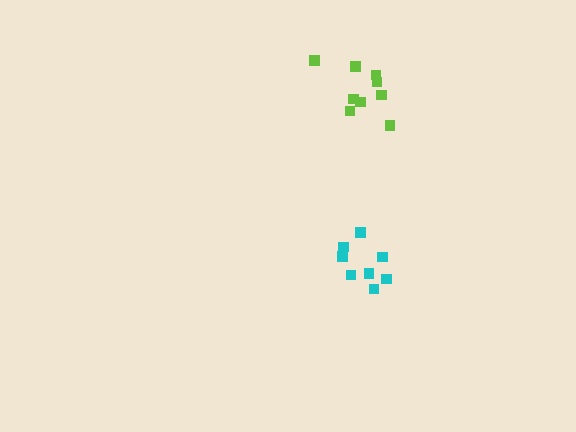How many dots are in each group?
Group 1: 9 dots, Group 2: 9 dots (18 total).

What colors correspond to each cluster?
The clusters are colored: cyan, lime.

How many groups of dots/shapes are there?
There are 2 groups.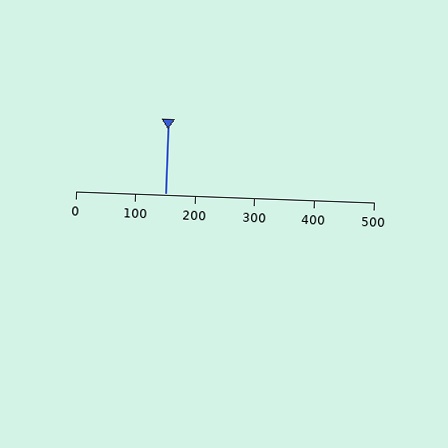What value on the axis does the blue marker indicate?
The marker indicates approximately 150.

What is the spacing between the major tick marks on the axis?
The major ticks are spaced 100 apart.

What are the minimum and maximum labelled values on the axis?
The axis runs from 0 to 500.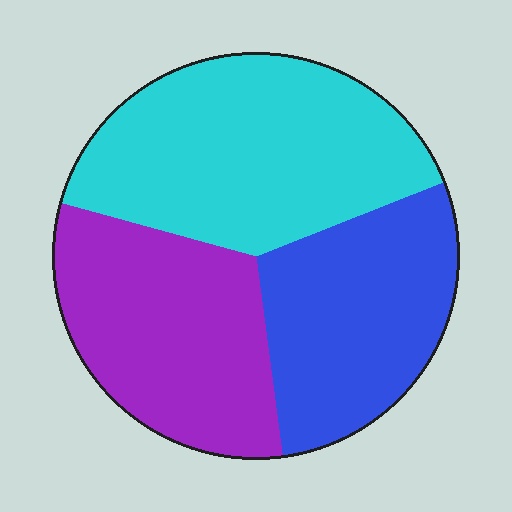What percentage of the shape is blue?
Blue covers about 30% of the shape.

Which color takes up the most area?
Cyan, at roughly 40%.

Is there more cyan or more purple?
Cyan.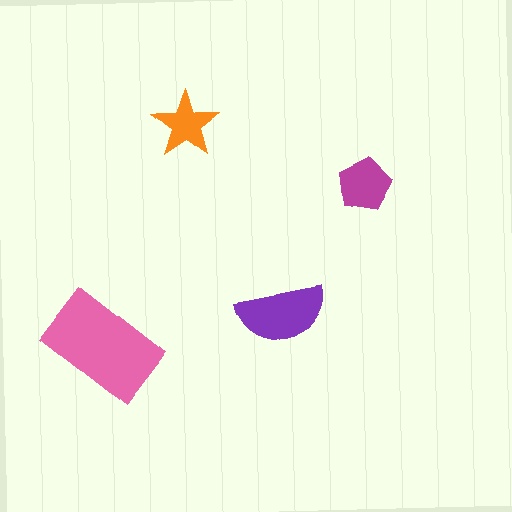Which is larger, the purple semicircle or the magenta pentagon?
The purple semicircle.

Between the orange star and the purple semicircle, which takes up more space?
The purple semicircle.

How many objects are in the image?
There are 4 objects in the image.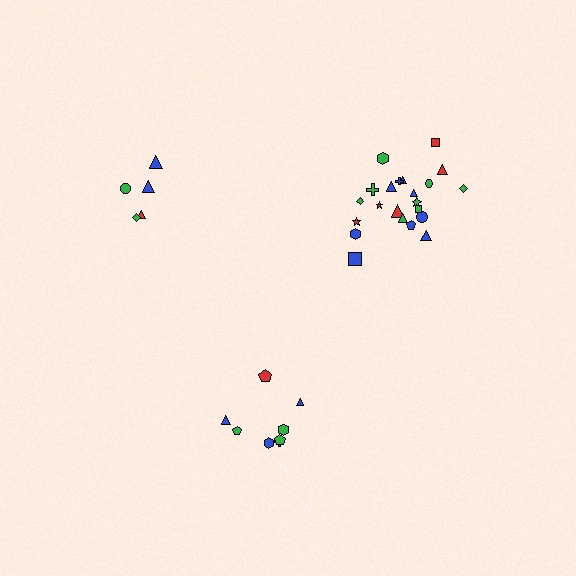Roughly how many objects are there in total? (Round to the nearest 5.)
Roughly 35 objects in total.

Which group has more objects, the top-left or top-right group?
The top-right group.